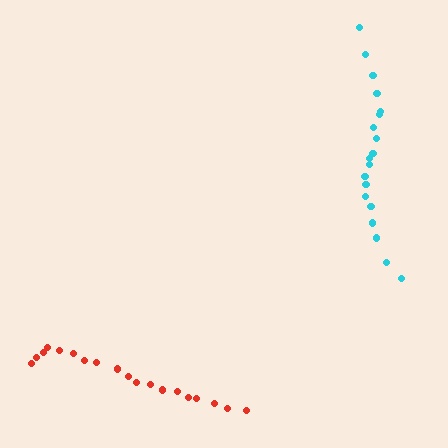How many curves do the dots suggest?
There are 2 distinct paths.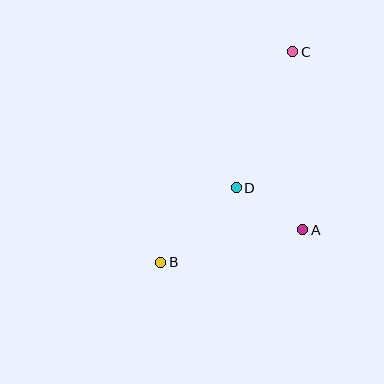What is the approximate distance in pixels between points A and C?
The distance between A and C is approximately 178 pixels.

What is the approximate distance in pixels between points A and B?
The distance between A and B is approximately 145 pixels.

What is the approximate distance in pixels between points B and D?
The distance between B and D is approximately 106 pixels.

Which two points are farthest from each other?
Points B and C are farthest from each other.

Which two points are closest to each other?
Points A and D are closest to each other.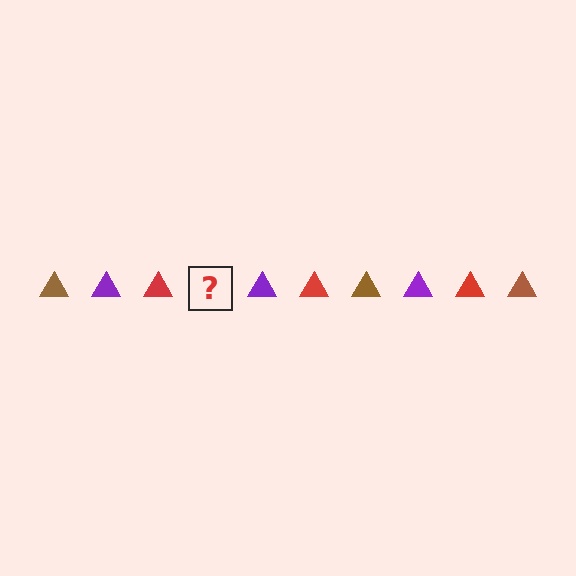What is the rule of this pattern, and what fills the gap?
The rule is that the pattern cycles through brown, purple, red triangles. The gap should be filled with a brown triangle.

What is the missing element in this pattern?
The missing element is a brown triangle.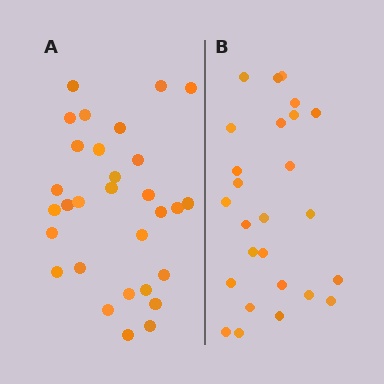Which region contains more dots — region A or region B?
Region A (the left region) has more dots.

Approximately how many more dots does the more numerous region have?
Region A has about 4 more dots than region B.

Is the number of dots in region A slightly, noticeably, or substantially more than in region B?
Region A has only slightly more — the two regions are fairly close. The ratio is roughly 1.2 to 1.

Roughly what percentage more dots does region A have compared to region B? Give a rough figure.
About 15% more.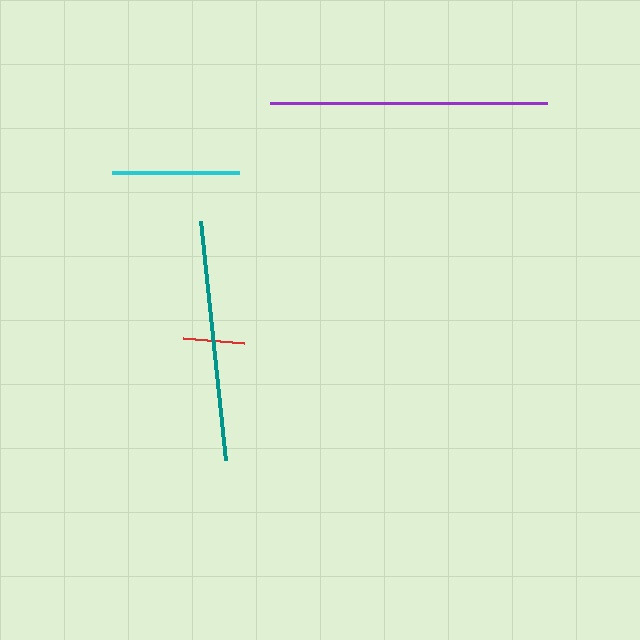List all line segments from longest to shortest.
From longest to shortest: purple, teal, cyan, red.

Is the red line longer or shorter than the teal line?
The teal line is longer than the red line.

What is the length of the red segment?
The red segment is approximately 62 pixels long.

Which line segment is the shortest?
The red line is the shortest at approximately 62 pixels.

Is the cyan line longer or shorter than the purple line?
The purple line is longer than the cyan line.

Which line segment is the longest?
The purple line is the longest at approximately 278 pixels.